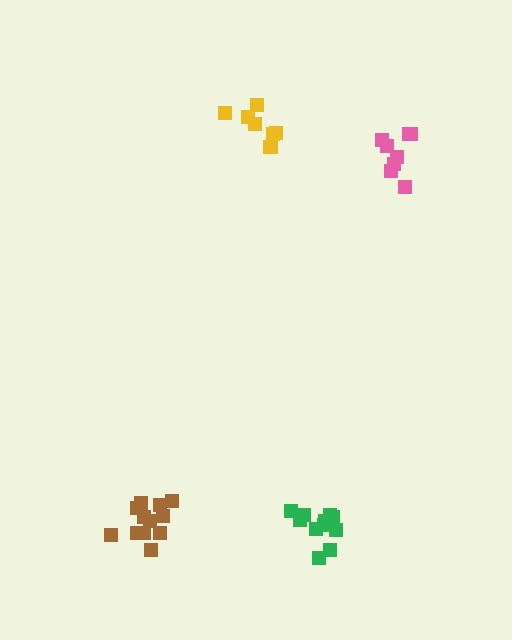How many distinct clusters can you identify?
There are 4 distinct clusters.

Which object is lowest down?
The green cluster is bottommost.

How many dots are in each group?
Group 1: 8 dots, Group 2: 11 dots, Group 3: 12 dots, Group 4: 7 dots (38 total).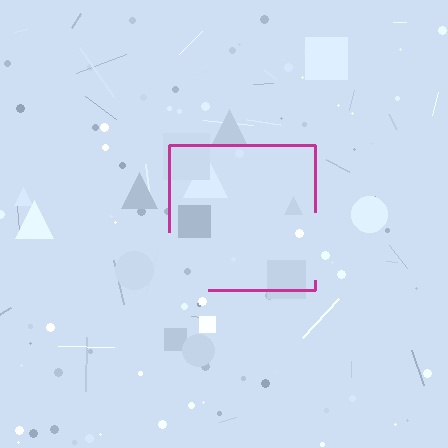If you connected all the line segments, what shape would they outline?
They would outline a square.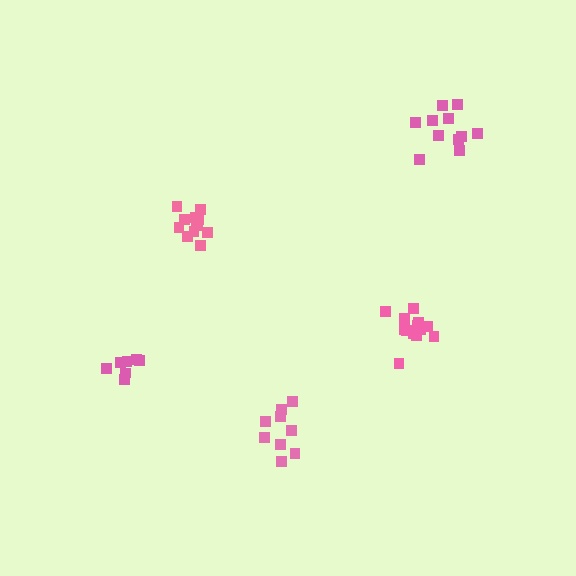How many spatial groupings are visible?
There are 5 spatial groupings.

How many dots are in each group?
Group 1: 9 dots, Group 2: 13 dots, Group 3: 7 dots, Group 4: 11 dots, Group 5: 13 dots (53 total).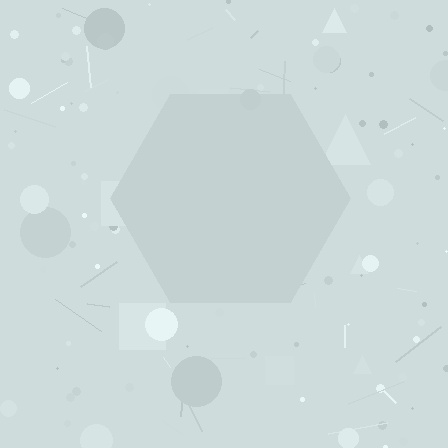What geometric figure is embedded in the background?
A hexagon is embedded in the background.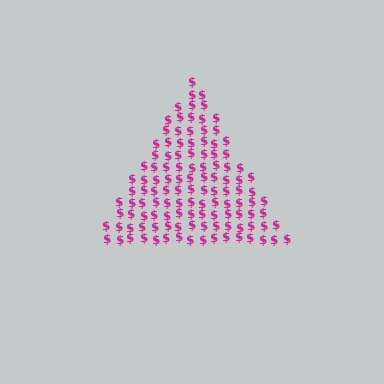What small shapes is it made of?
It is made of small dollar signs.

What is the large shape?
The large shape is a triangle.